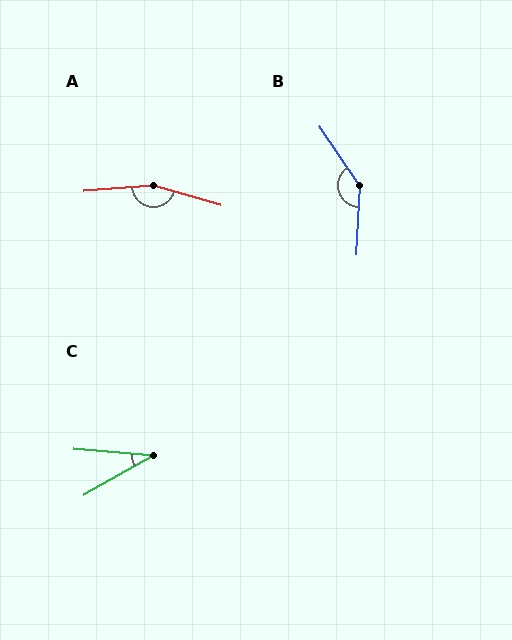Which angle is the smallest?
C, at approximately 34 degrees.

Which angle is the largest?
A, at approximately 159 degrees.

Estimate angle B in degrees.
Approximately 143 degrees.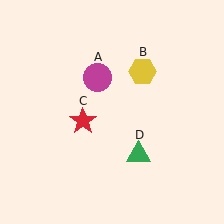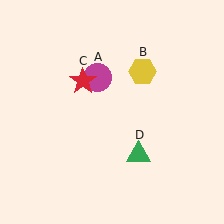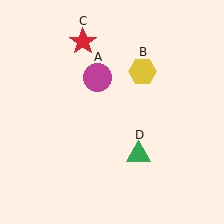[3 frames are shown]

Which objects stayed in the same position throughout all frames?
Magenta circle (object A) and yellow hexagon (object B) and green triangle (object D) remained stationary.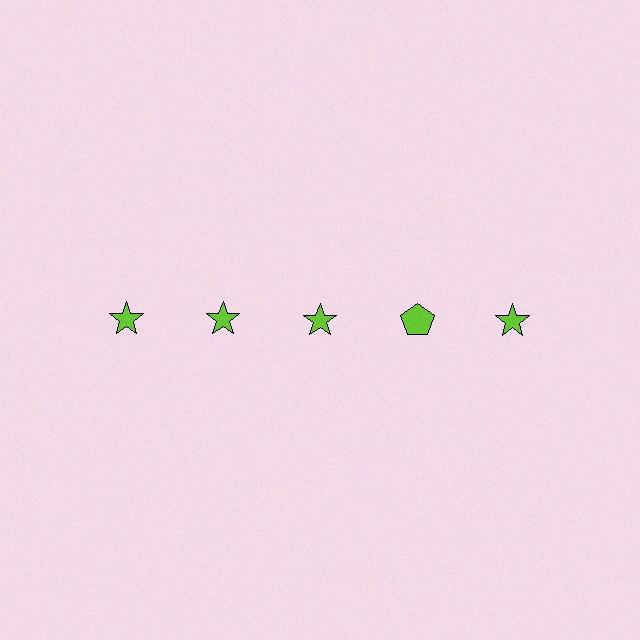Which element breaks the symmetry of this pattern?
The lime pentagon in the top row, second from right column breaks the symmetry. All other shapes are lime stars.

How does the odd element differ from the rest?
It has a different shape: pentagon instead of star.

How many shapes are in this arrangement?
There are 5 shapes arranged in a grid pattern.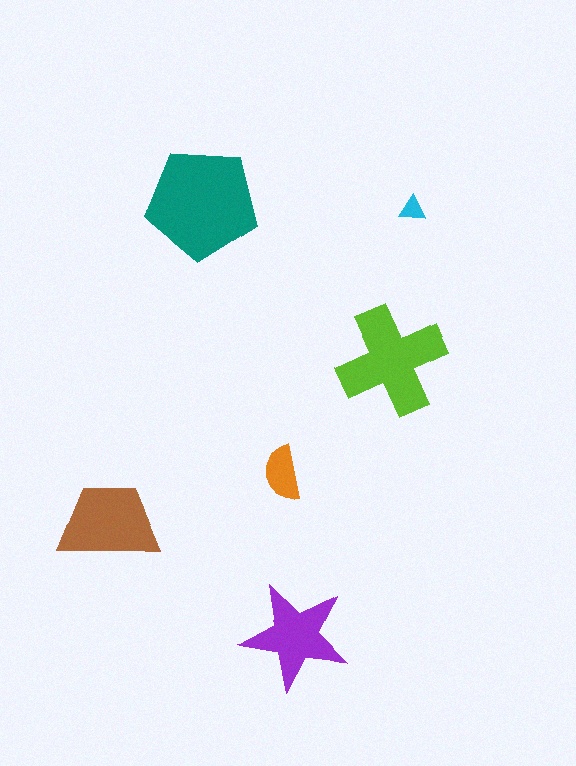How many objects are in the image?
There are 6 objects in the image.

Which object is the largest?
The teal pentagon.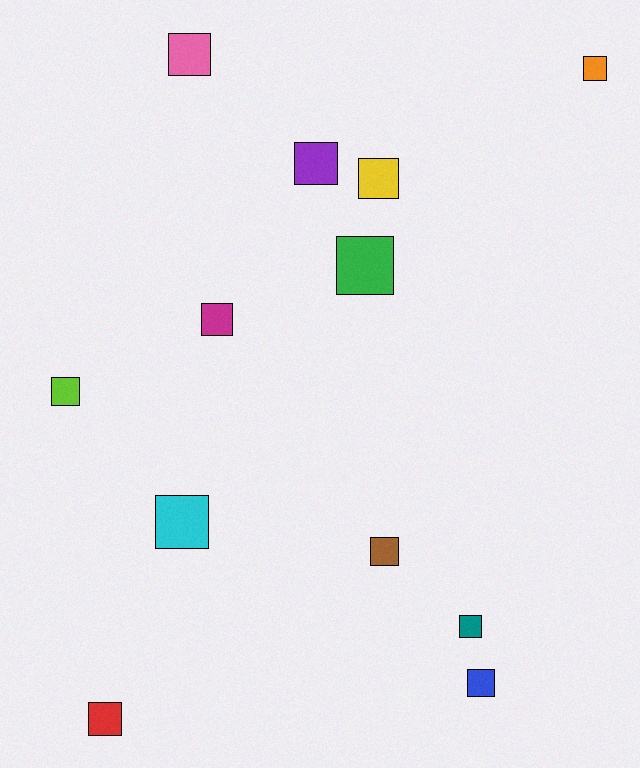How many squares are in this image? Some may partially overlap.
There are 12 squares.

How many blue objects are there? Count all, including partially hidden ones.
There is 1 blue object.